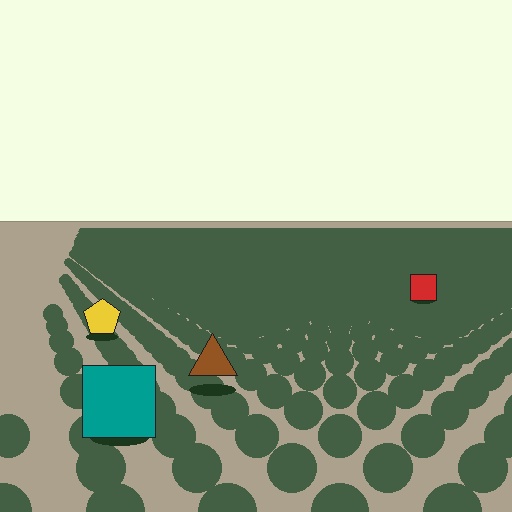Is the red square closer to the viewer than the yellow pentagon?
No. The yellow pentagon is closer — you can tell from the texture gradient: the ground texture is coarser near it.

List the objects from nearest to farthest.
From nearest to farthest: the teal square, the brown triangle, the yellow pentagon, the red square.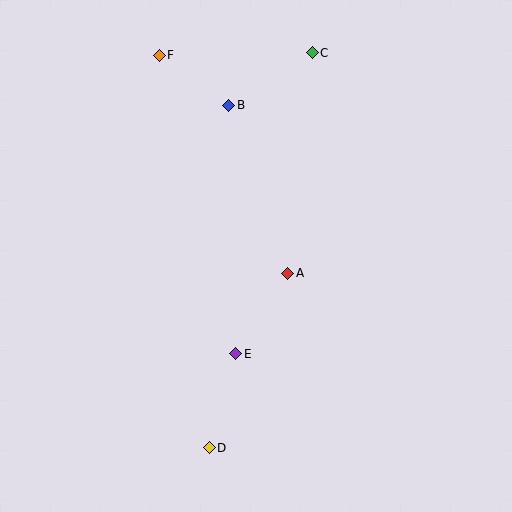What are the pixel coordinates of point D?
Point D is at (209, 448).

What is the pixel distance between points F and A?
The distance between F and A is 254 pixels.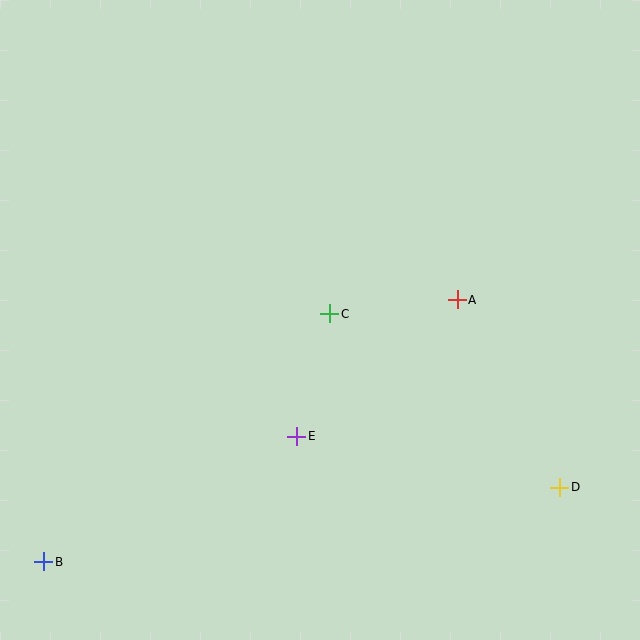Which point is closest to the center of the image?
Point C at (330, 314) is closest to the center.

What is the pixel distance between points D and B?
The distance between D and B is 521 pixels.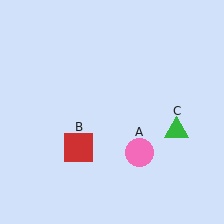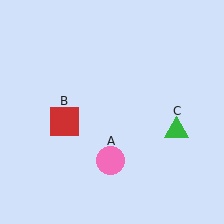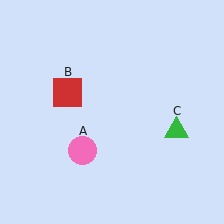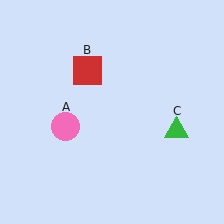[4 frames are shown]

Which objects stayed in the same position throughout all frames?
Green triangle (object C) remained stationary.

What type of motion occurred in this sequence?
The pink circle (object A), red square (object B) rotated clockwise around the center of the scene.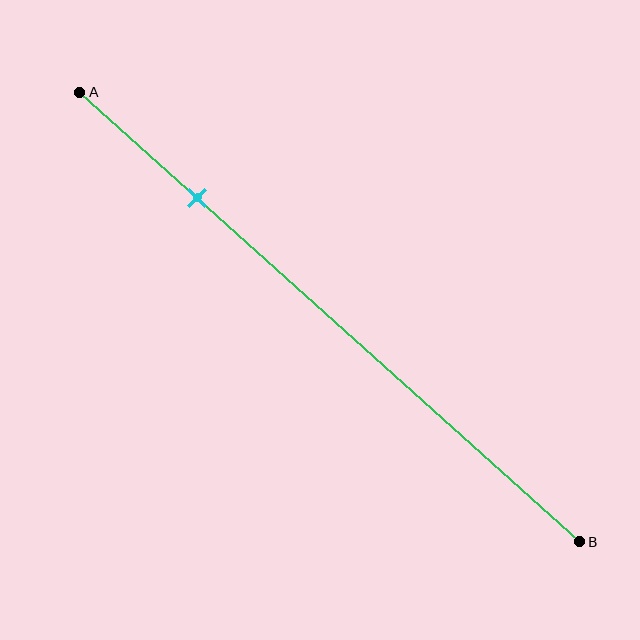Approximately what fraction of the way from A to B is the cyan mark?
The cyan mark is approximately 25% of the way from A to B.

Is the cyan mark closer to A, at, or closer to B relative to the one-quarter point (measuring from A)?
The cyan mark is approximately at the one-quarter point of segment AB.